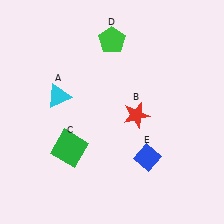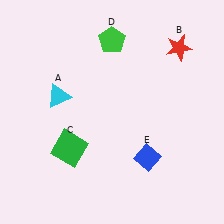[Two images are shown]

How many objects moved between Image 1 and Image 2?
1 object moved between the two images.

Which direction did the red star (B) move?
The red star (B) moved up.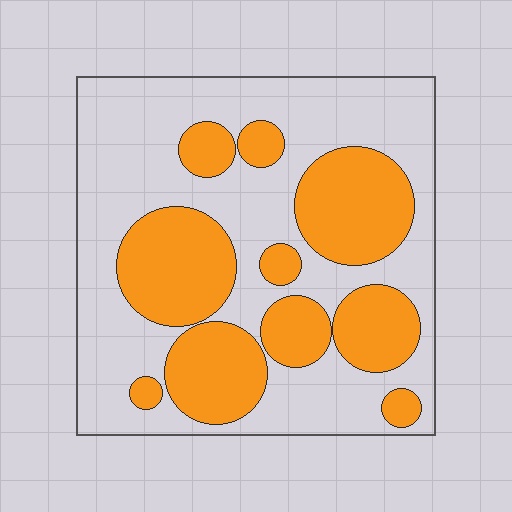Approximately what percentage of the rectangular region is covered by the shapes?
Approximately 40%.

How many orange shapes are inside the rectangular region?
10.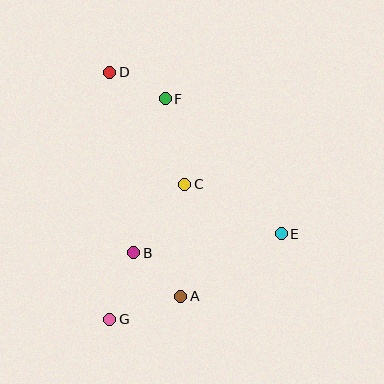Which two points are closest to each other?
Points D and F are closest to each other.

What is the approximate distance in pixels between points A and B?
The distance between A and B is approximately 64 pixels.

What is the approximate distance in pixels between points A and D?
The distance between A and D is approximately 235 pixels.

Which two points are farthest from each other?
Points D and G are farthest from each other.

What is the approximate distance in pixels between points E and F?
The distance between E and F is approximately 178 pixels.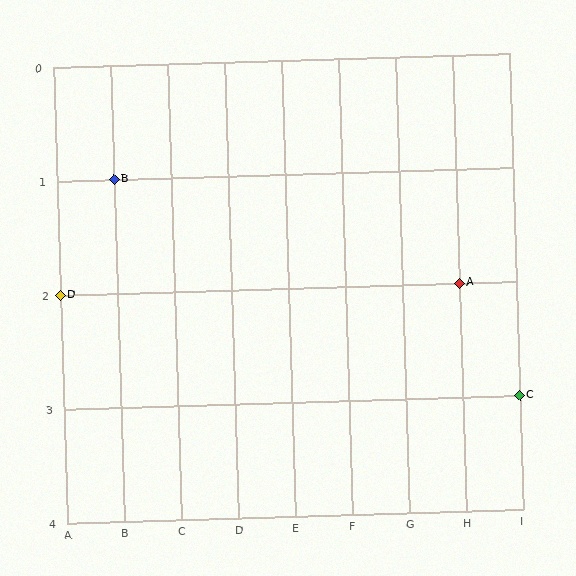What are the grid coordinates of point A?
Point A is at grid coordinates (H, 2).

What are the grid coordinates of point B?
Point B is at grid coordinates (B, 1).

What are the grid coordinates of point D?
Point D is at grid coordinates (A, 2).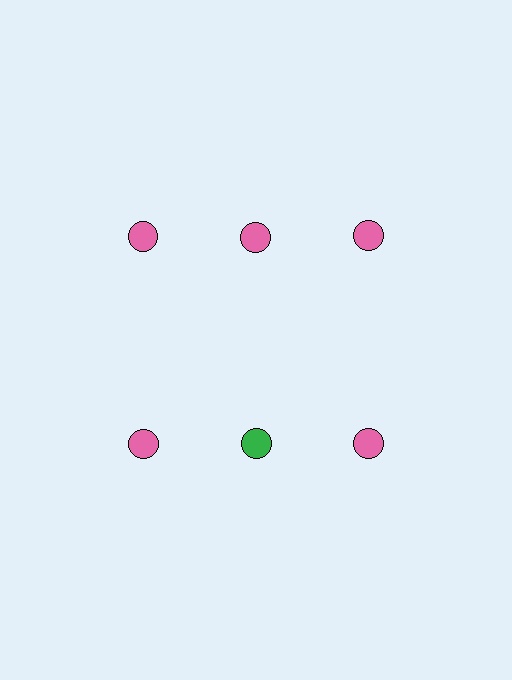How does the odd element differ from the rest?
It has a different color: green instead of pink.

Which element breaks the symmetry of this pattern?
The green circle in the second row, second from left column breaks the symmetry. All other shapes are pink circles.